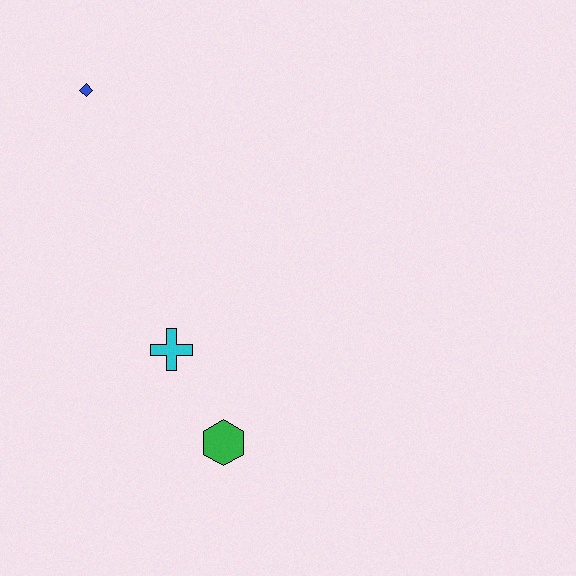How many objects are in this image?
There are 3 objects.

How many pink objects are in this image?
There are no pink objects.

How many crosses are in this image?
There is 1 cross.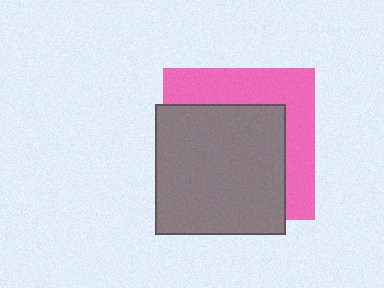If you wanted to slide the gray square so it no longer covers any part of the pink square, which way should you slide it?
Slide it toward the lower-left — that is the most direct way to separate the two shapes.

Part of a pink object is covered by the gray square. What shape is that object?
It is a square.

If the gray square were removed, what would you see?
You would see the complete pink square.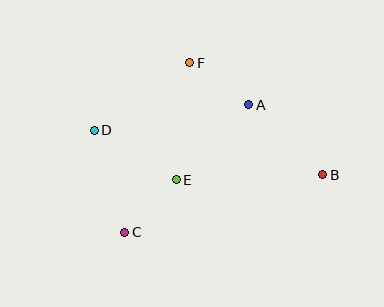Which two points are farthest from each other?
Points B and D are farthest from each other.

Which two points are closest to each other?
Points A and F are closest to each other.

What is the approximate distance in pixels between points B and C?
The distance between B and C is approximately 206 pixels.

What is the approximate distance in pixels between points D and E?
The distance between D and E is approximately 96 pixels.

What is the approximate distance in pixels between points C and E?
The distance between C and E is approximately 74 pixels.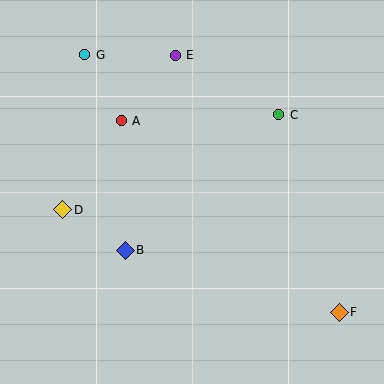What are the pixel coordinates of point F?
Point F is at (339, 312).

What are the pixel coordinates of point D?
Point D is at (63, 210).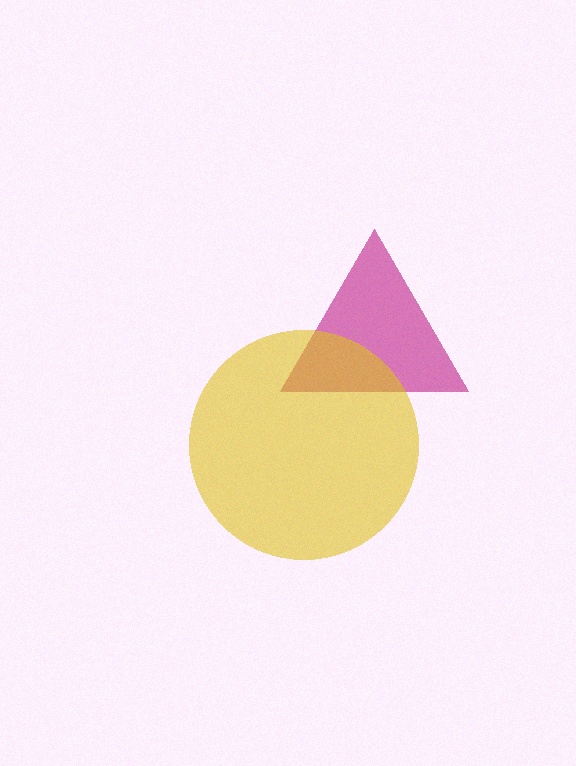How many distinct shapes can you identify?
There are 2 distinct shapes: a magenta triangle, a yellow circle.